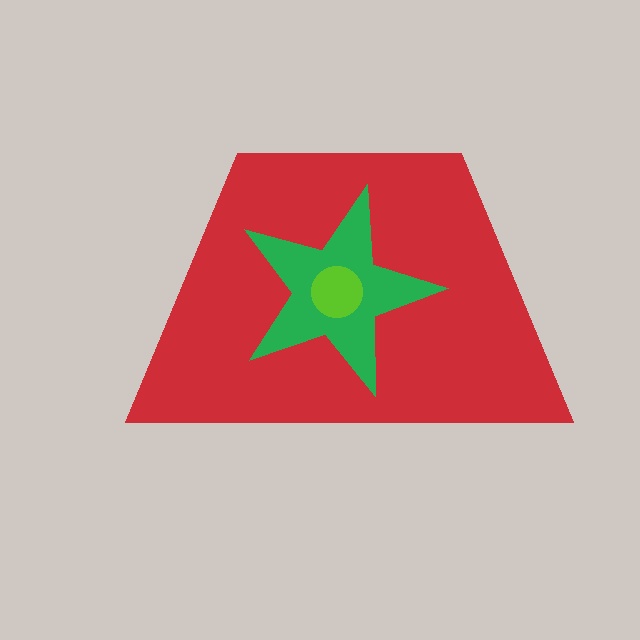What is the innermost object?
The lime circle.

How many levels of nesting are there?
3.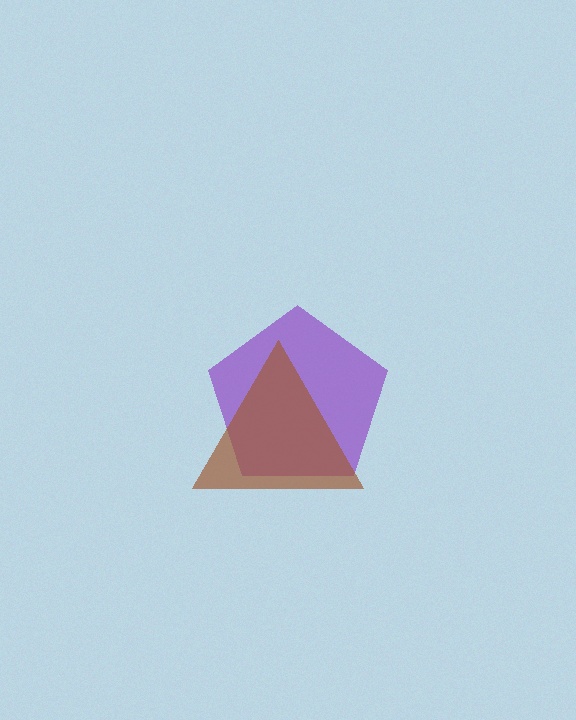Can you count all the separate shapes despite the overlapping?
Yes, there are 2 separate shapes.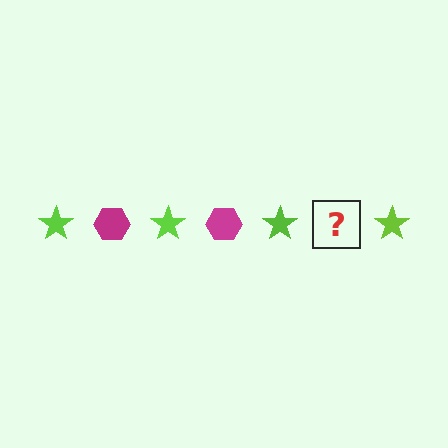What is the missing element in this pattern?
The missing element is a magenta hexagon.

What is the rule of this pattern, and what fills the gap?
The rule is that the pattern alternates between lime star and magenta hexagon. The gap should be filled with a magenta hexagon.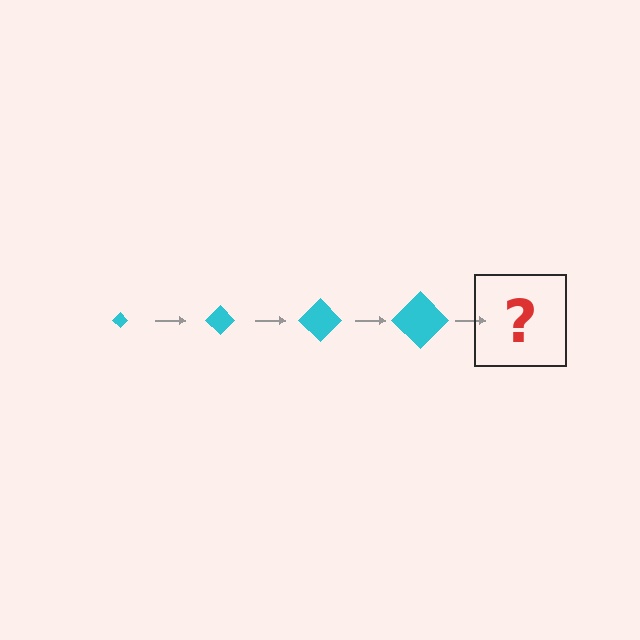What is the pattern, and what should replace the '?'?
The pattern is that the diamond gets progressively larger each step. The '?' should be a cyan diamond, larger than the previous one.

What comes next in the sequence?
The next element should be a cyan diamond, larger than the previous one.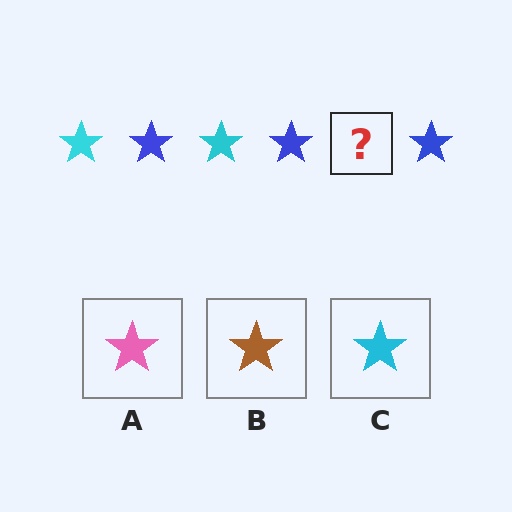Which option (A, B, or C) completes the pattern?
C.